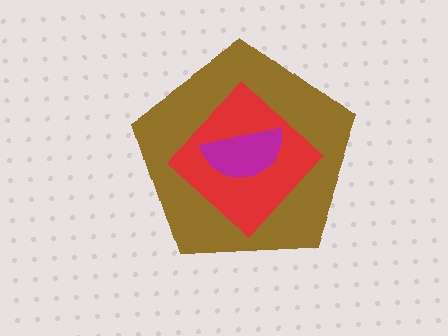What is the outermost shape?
The brown pentagon.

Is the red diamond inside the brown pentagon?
Yes.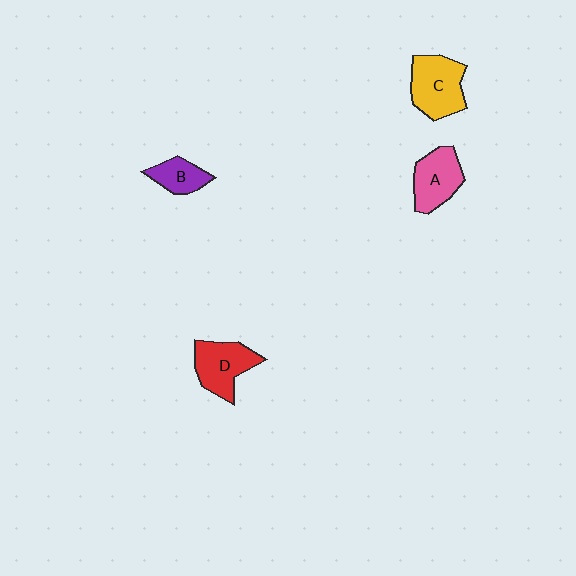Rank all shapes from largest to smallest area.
From largest to smallest: C (yellow), D (red), A (pink), B (purple).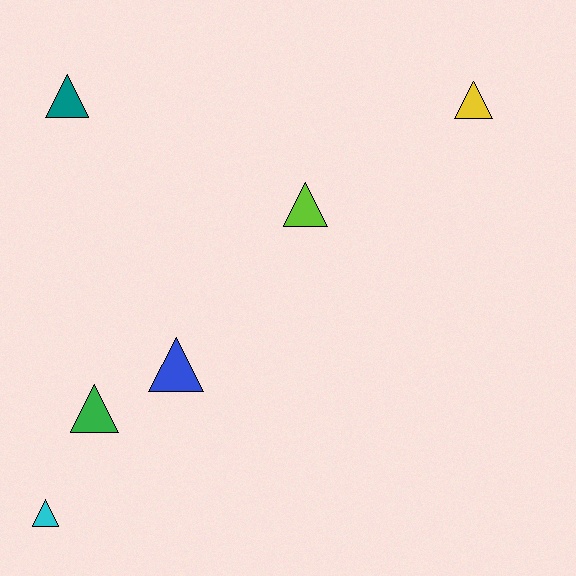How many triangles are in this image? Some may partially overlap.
There are 6 triangles.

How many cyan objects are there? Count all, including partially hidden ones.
There is 1 cyan object.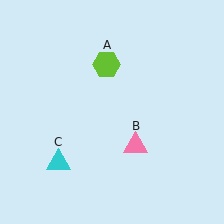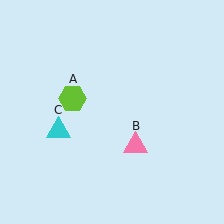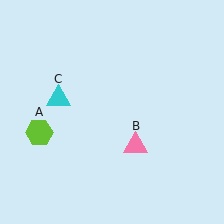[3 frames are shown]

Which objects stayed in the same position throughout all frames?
Pink triangle (object B) remained stationary.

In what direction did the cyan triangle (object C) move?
The cyan triangle (object C) moved up.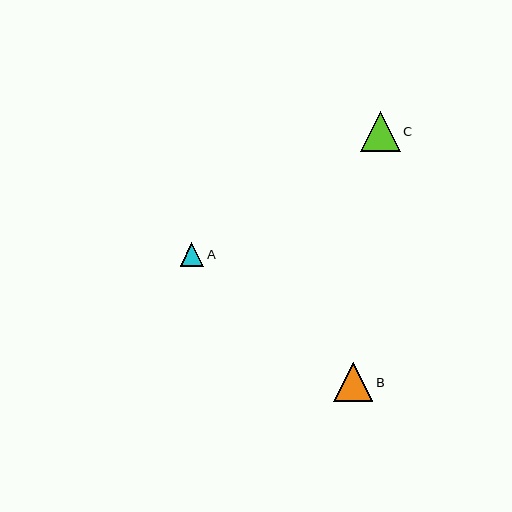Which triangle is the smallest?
Triangle A is the smallest with a size of approximately 24 pixels.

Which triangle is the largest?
Triangle C is the largest with a size of approximately 40 pixels.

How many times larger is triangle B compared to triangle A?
Triangle B is approximately 1.6 times the size of triangle A.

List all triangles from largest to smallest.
From largest to smallest: C, B, A.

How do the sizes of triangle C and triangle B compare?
Triangle C and triangle B are approximately the same size.